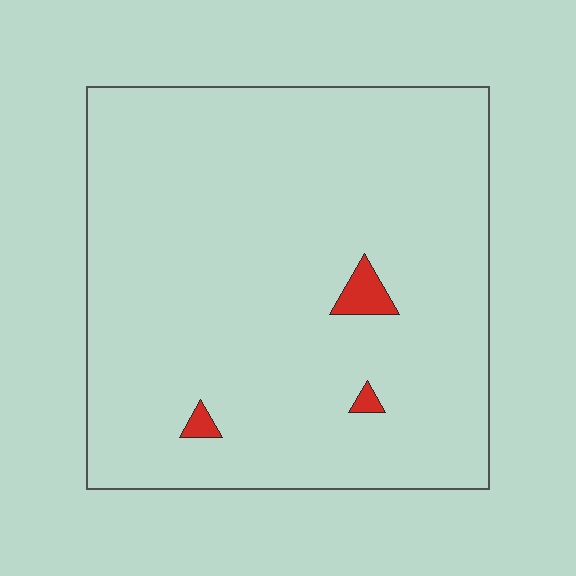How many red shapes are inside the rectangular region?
3.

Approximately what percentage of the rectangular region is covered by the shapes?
Approximately 0%.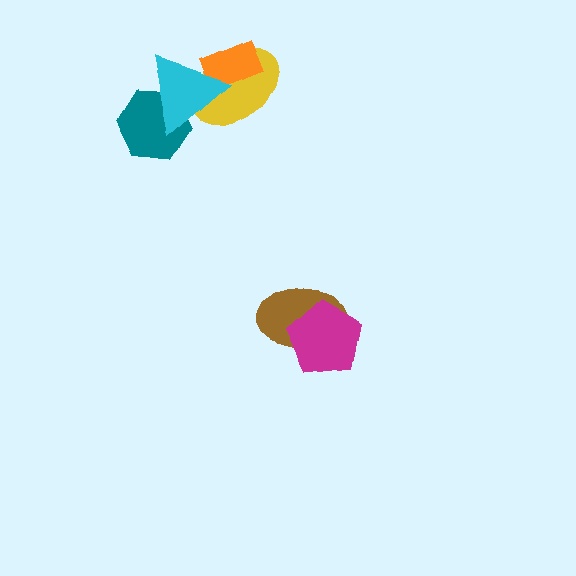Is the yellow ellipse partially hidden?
Yes, it is partially covered by another shape.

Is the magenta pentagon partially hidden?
No, no other shape covers it.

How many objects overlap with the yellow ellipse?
2 objects overlap with the yellow ellipse.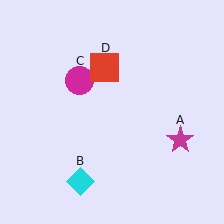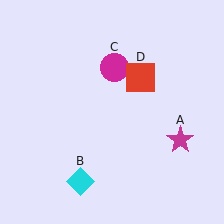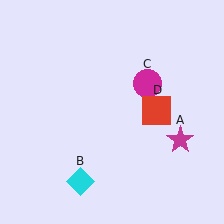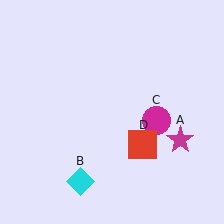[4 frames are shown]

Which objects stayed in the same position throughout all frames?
Magenta star (object A) and cyan diamond (object B) remained stationary.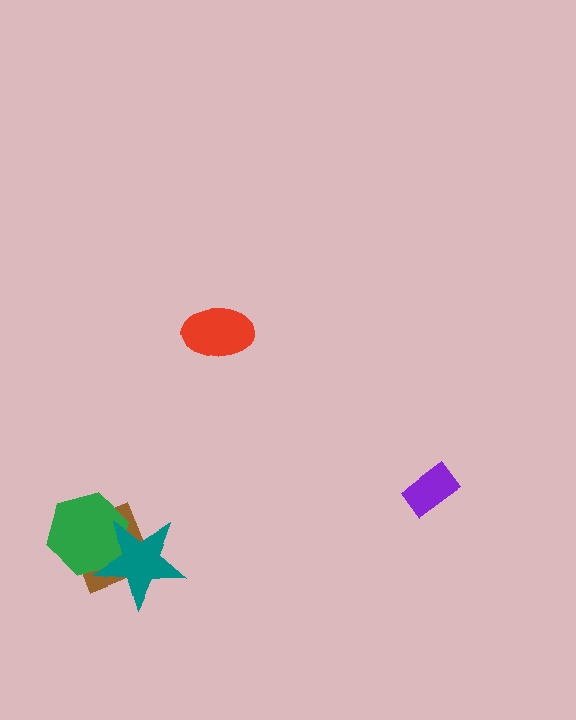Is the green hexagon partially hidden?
Yes, it is partially covered by another shape.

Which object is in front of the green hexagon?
The teal star is in front of the green hexagon.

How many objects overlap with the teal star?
2 objects overlap with the teal star.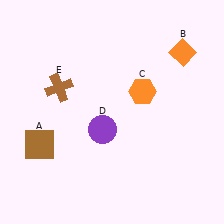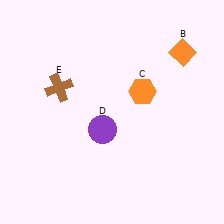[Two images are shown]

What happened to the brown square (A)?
The brown square (A) was removed in Image 2. It was in the bottom-left area of Image 1.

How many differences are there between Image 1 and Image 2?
There is 1 difference between the two images.